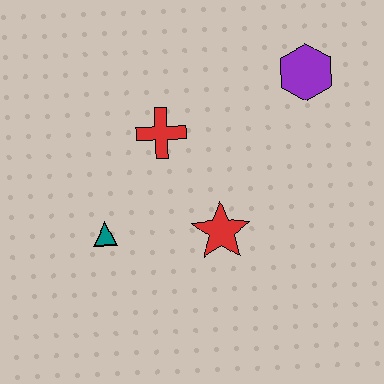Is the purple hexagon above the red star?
Yes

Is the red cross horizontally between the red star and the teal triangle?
Yes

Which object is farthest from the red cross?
The purple hexagon is farthest from the red cross.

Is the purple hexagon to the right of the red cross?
Yes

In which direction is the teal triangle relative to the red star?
The teal triangle is to the left of the red star.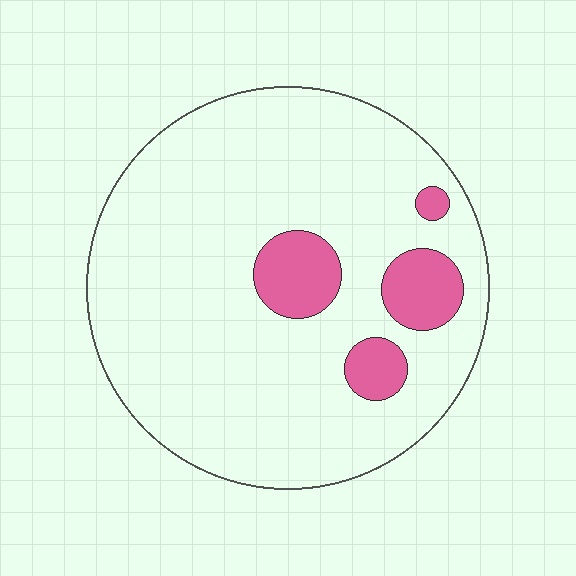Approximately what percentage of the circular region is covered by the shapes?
Approximately 10%.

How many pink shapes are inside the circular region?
4.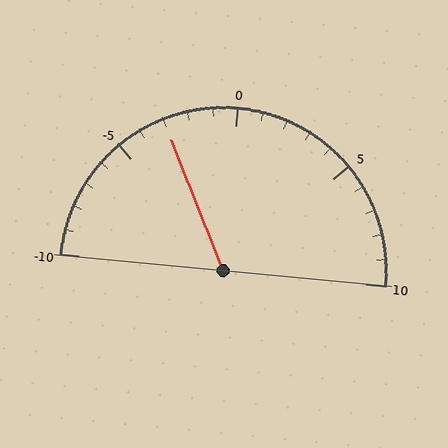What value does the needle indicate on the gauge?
The needle indicates approximately -3.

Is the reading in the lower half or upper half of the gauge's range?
The reading is in the lower half of the range (-10 to 10).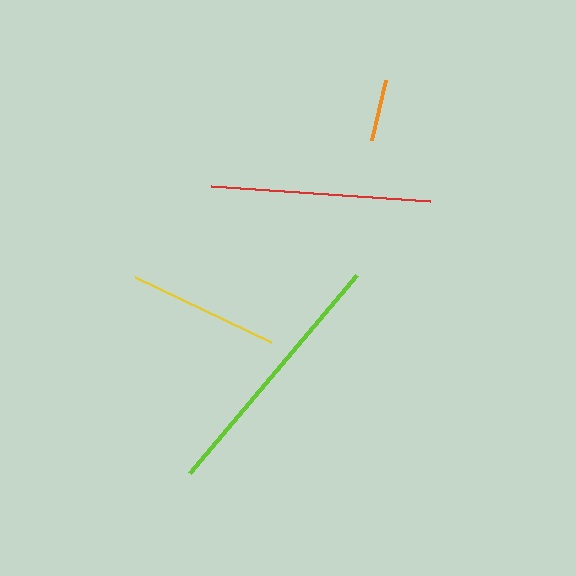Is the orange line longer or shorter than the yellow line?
The yellow line is longer than the orange line.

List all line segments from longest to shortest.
From longest to shortest: lime, red, yellow, orange.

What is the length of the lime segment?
The lime segment is approximately 260 pixels long.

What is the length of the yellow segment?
The yellow segment is approximately 150 pixels long.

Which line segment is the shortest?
The orange line is the shortest at approximately 62 pixels.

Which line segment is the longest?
The lime line is the longest at approximately 260 pixels.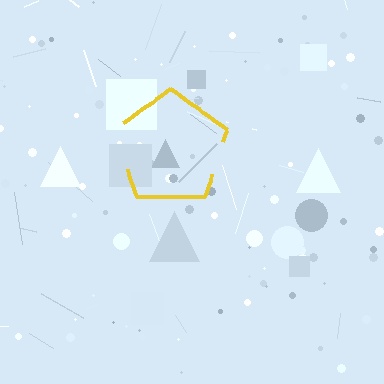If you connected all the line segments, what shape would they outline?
They would outline a pentagon.